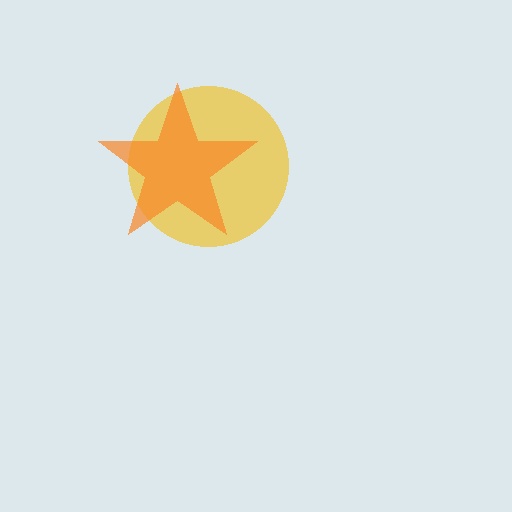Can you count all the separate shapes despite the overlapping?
Yes, there are 2 separate shapes.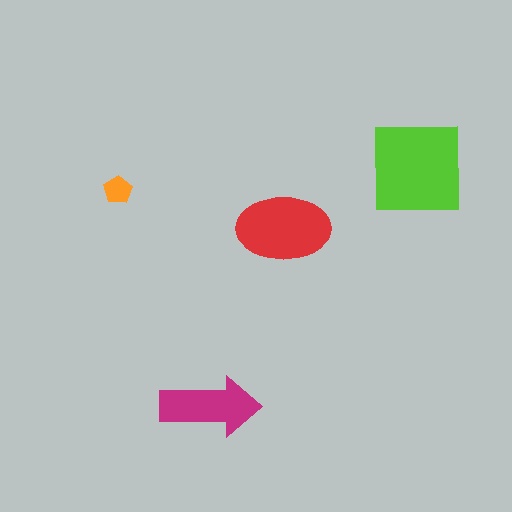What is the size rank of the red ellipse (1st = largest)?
2nd.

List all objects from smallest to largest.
The orange pentagon, the magenta arrow, the red ellipse, the lime square.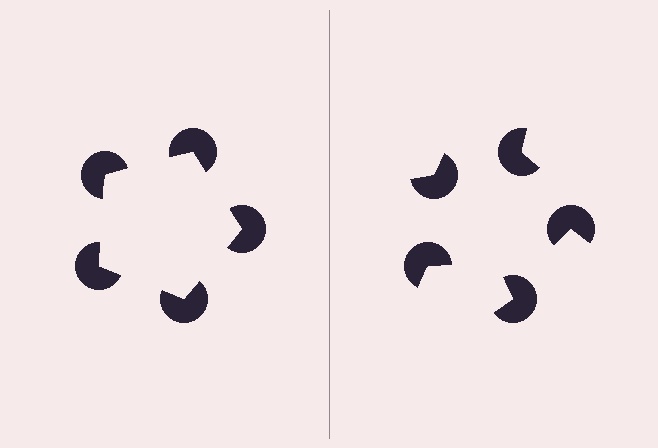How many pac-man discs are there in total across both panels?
10 — 5 on each side.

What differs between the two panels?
The pac-man discs are positioned identically on both sides; only the wedge orientations differ. On the left they align to a pentagon; on the right they are misaligned.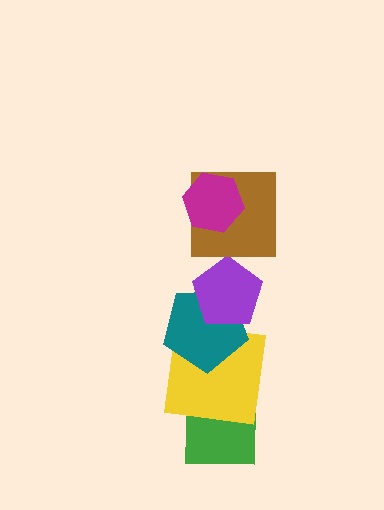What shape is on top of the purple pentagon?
The brown square is on top of the purple pentagon.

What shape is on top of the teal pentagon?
The purple pentagon is on top of the teal pentagon.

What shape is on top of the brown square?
The magenta hexagon is on top of the brown square.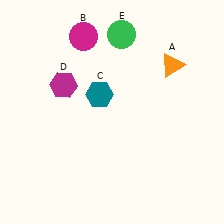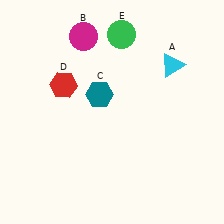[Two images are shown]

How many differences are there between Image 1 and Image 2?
There are 2 differences between the two images.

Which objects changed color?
A changed from orange to cyan. D changed from magenta to red.